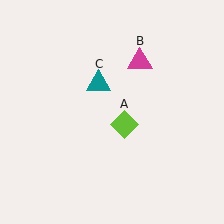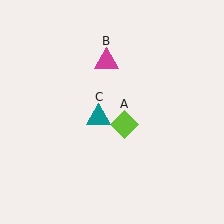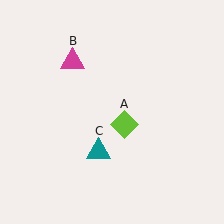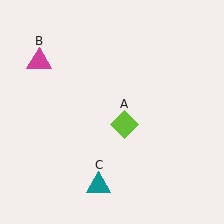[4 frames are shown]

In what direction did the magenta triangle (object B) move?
The magenta triangle (object B) moved left.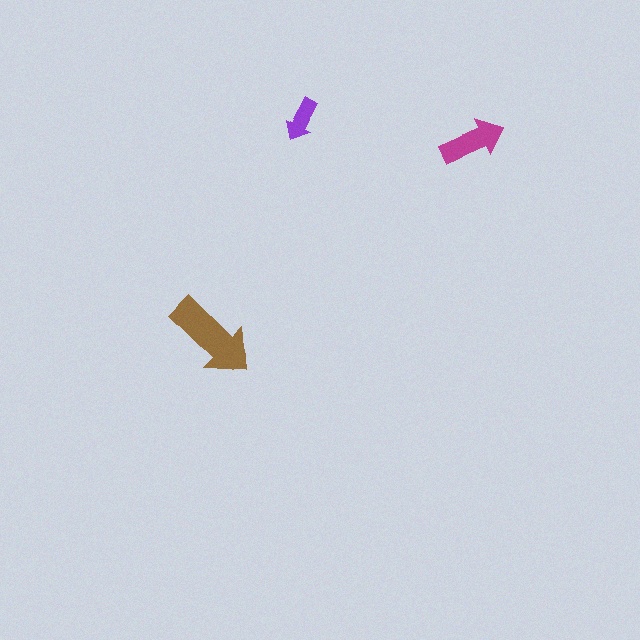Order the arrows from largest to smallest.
the brown one, the magenta one, the purple one.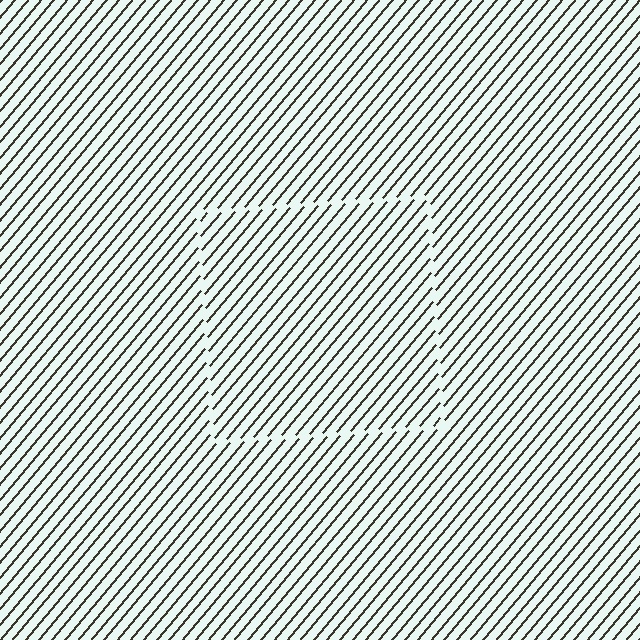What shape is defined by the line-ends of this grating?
An illusory square. The interior of the shape contains the same grating, shifted by half a period — the contour is defined by the phase discontinuity where line-ends from the inner and outer gratings abut.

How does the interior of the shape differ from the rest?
The interior of the shape contains the same grating, shifted by half a period — the contour is defined by the phase discontinuity where line-ends from the inner and outer gratings abut.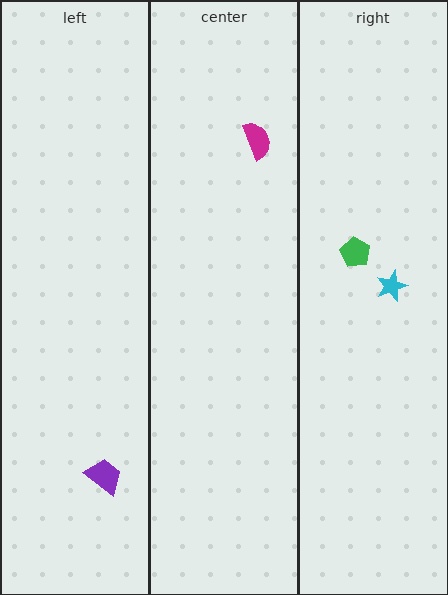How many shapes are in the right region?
2.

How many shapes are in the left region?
1.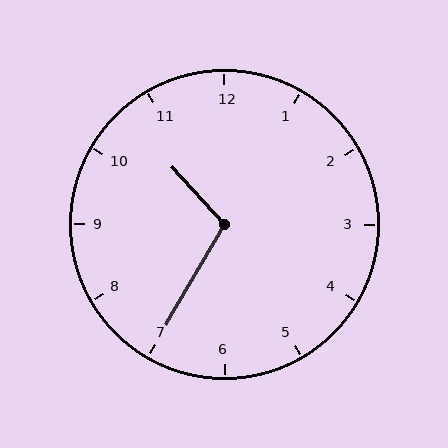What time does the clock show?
10:35.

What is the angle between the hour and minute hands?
Approximately 108 degrees.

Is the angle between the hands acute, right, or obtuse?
It is obtuse.